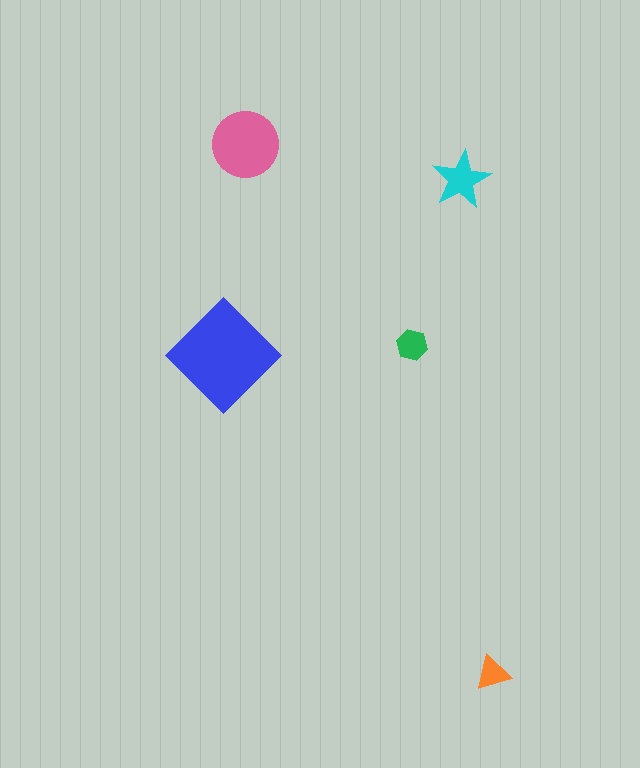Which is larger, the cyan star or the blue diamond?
The blue diamond.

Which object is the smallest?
The orange triangle.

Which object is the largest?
The blue diamond.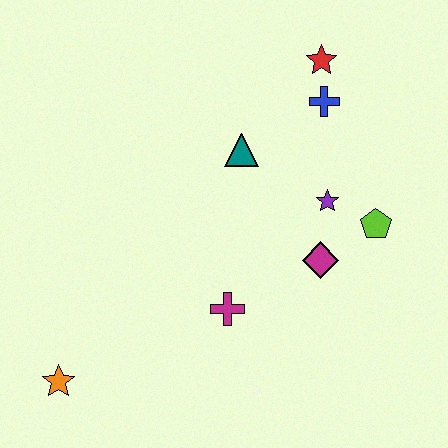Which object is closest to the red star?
The blue cross is closest to the red star.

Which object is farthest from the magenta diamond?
The orange star is farthest from the magenta diamond.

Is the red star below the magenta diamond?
No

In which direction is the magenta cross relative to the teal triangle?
The magenta cross is below the teal triangle.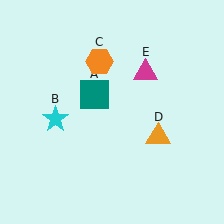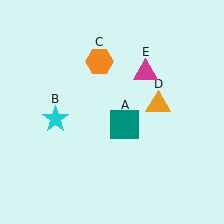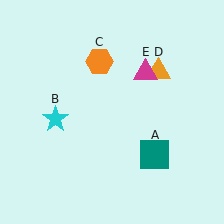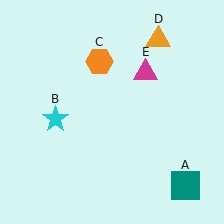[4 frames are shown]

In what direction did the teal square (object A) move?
The teal square (object A) moved down and to the right.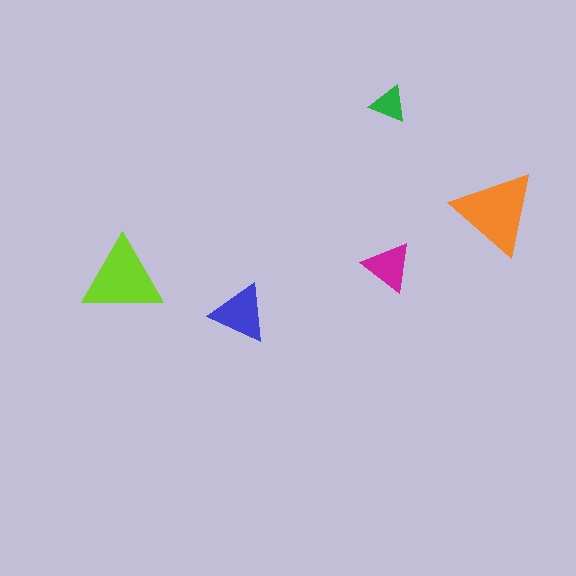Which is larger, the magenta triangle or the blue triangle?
The blue one.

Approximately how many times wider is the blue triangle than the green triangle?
About 1.5 times wider.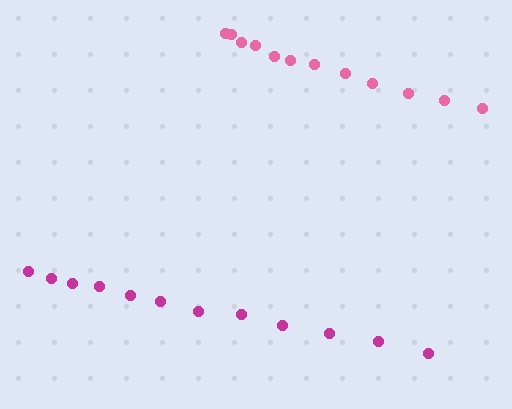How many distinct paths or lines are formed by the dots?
There are 2 distinct paths.